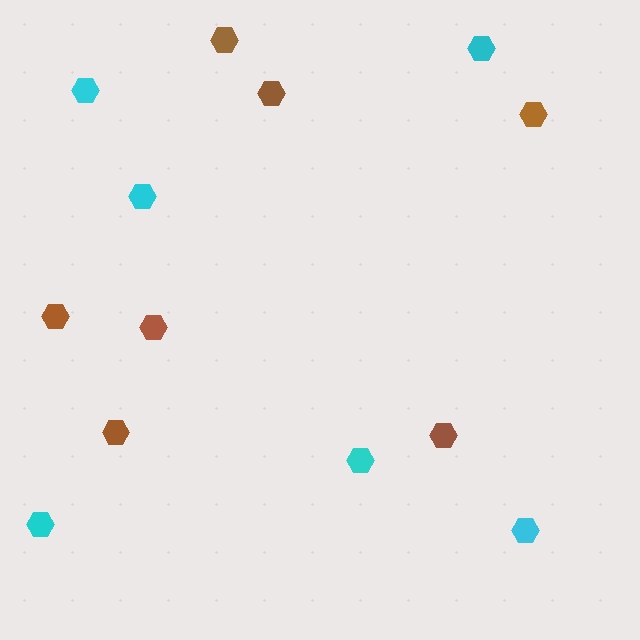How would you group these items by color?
There are 2 groups: one group of brown hexagons (7) and one group of cyan hexagons (6).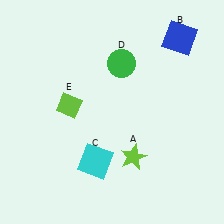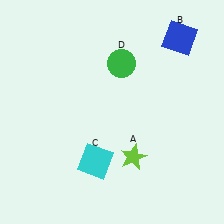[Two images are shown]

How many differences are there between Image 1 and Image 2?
There is 1 difference between the two images.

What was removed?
The lime diamond (E) was removed in Image 2.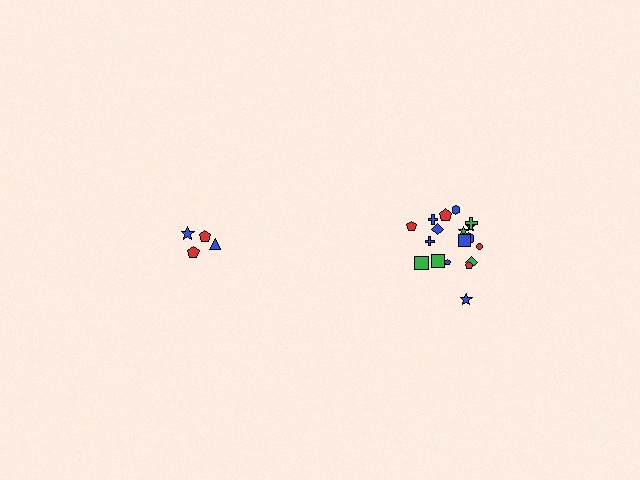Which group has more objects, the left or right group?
The right group.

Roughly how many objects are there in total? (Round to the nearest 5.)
Roughly 20 objects in total.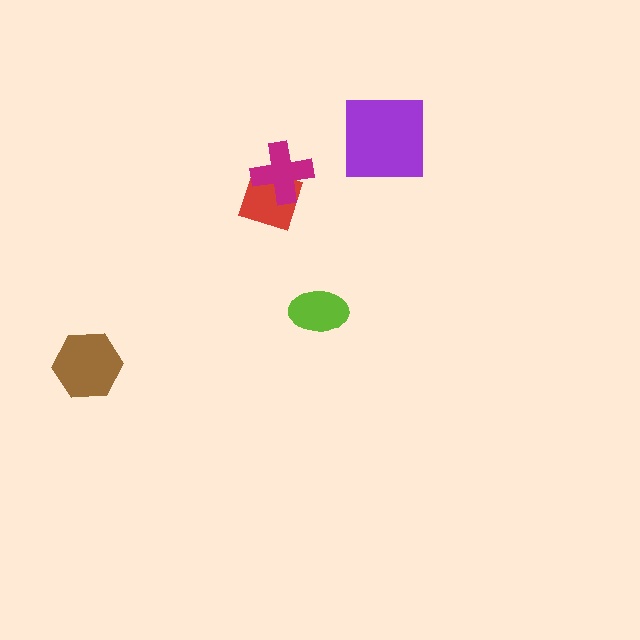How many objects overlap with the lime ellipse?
0 objects overlap with the lime ellipse.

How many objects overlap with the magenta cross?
1 object overlaps with the magenta cross.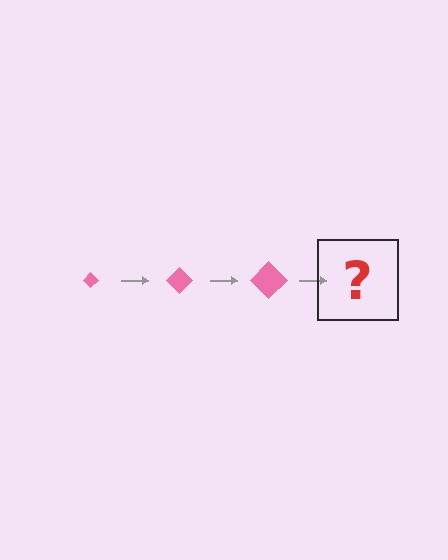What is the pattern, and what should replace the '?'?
The pattern is that the diamond gets progressively larger each step. The '?' should be a pink diamond, larger than the previous one.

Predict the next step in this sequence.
The next step is a pink diamond, larger than the previous one.